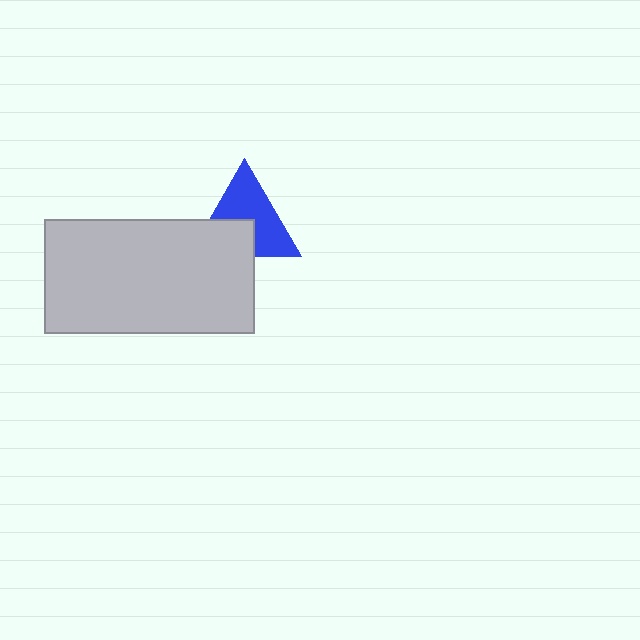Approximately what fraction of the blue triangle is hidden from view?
Roughly 38% of the blue triangle is hidden behind the light gray rectangle.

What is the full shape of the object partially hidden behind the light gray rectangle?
The partially hidden object is a blue triangle.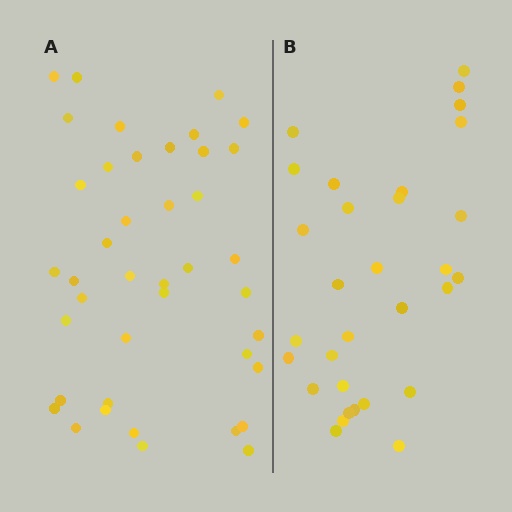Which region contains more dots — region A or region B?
Region A (the left region) has more dots.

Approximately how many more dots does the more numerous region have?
Region A has roughly 10 or so more dots than region B.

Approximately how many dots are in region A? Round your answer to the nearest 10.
About 40 dots. (The exact count is 41, which rounds to 40.)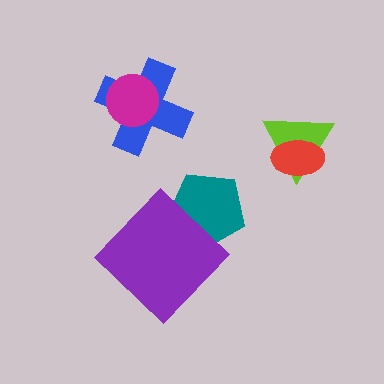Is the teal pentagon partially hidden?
Yes, it is partially covered by another shape.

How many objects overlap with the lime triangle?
1 object overlaps with the lime triangle.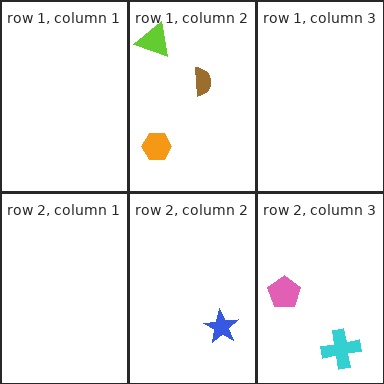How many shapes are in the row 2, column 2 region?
1.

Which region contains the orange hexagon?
The row 1, column 2 region.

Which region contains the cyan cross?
The row 2, column 3 region.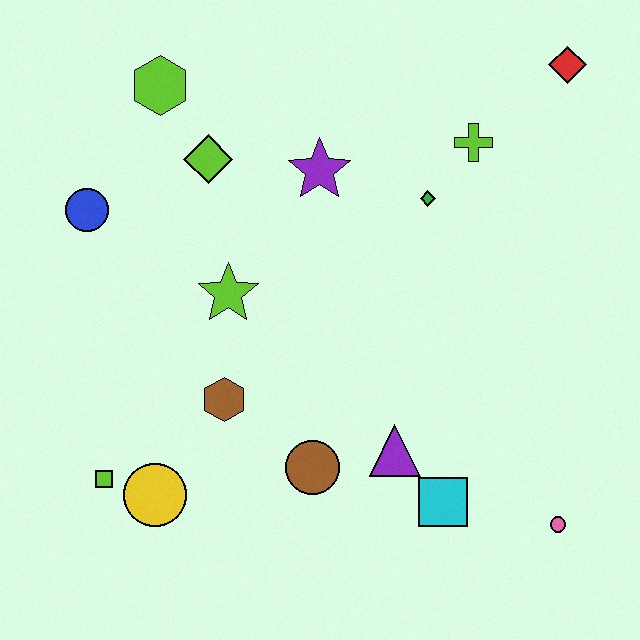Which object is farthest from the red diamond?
The lime square is farthest from the red diamond.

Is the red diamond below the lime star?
No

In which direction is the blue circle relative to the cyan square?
The blue circle is to the left of the cyan square.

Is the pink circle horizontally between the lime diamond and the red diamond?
Yes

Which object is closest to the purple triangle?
The cyan square is closest to the purple triangle.